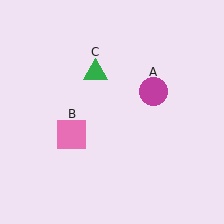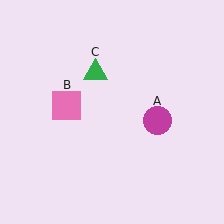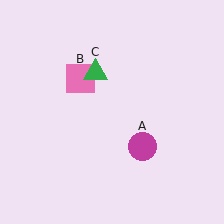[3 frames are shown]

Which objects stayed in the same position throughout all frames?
Green triangle (object C) remained stationary.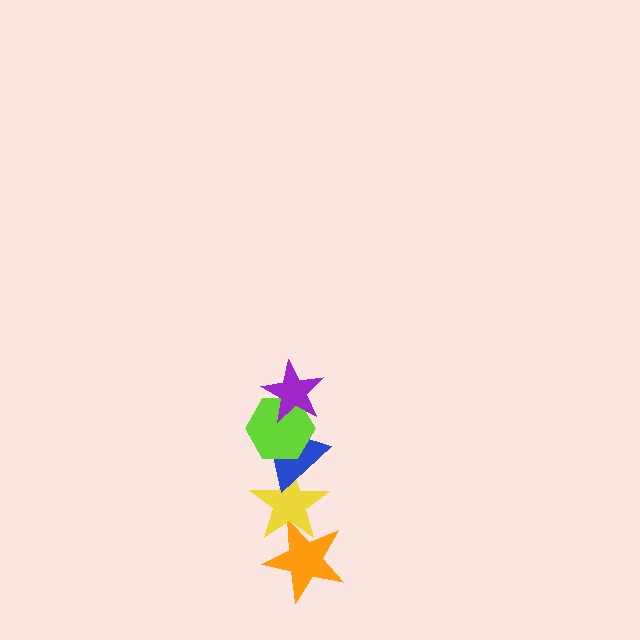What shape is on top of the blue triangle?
The lime hexagon is on top of the blue triangle.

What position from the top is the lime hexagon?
The lime hexagon is 2nd from the top.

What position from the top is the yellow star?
The yellow star is 4th from the top.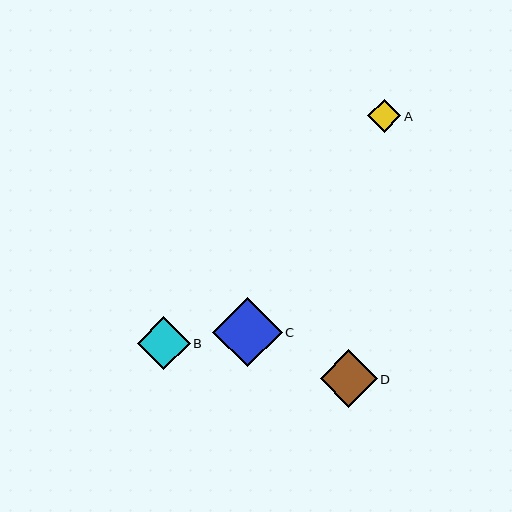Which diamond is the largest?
Diamond C is the largest with a size of approximately 70 pixels.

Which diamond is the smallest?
Diamond A is the smallest with a size of approximately 33 pixels.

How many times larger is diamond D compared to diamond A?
Diamond D is approximately 1.8 times the size of diamond A.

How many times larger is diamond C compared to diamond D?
Diamond C is approximately 1.2 times the size of diamond D.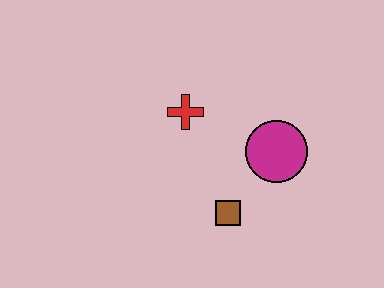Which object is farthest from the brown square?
The red cross is farthest from the brown square.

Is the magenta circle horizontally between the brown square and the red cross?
No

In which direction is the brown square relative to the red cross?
The brown square is below the red cross.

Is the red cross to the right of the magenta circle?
No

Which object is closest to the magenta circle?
The brown square is closest to the magenta circle.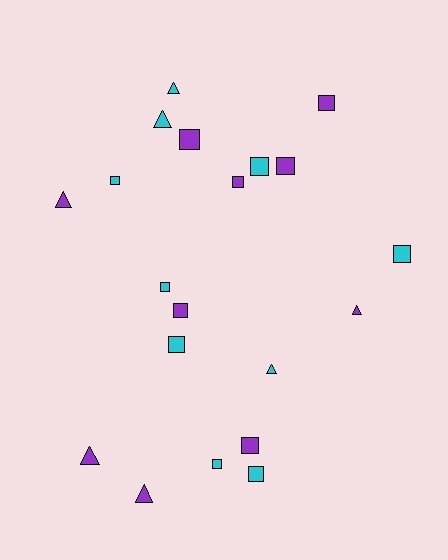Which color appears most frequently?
Purple, with 10 objects.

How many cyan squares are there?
There are 7 cyan squares.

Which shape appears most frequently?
Square, with 13 objects.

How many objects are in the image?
There are 20 objects.